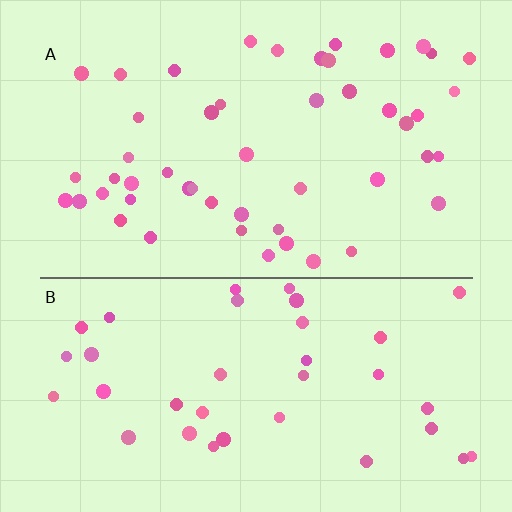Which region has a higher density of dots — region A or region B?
A (the top).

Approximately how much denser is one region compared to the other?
Approximately 1.3× — region A over region B.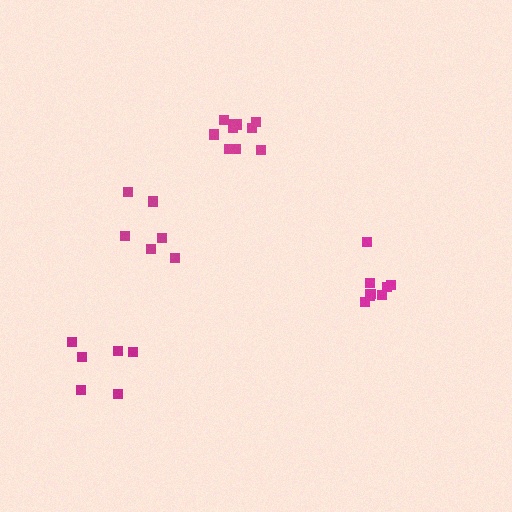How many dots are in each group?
Group 1: 8 dots, Group 2: 10 dots, Group 3: 6 dots, Group 4: 6 dots (30 total).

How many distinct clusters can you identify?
There are 4 distinct clusters.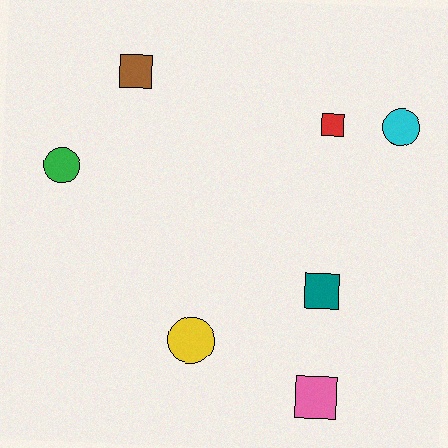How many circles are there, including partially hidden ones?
There are 3 circles.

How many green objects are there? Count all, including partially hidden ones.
There is 1 green object.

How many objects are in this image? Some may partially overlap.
There are 7 objects.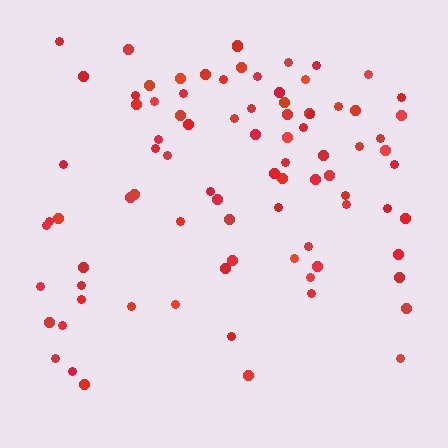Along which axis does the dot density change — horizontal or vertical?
Vertical.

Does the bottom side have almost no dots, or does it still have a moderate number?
Still a moderate number, just noticeably fewer than the top.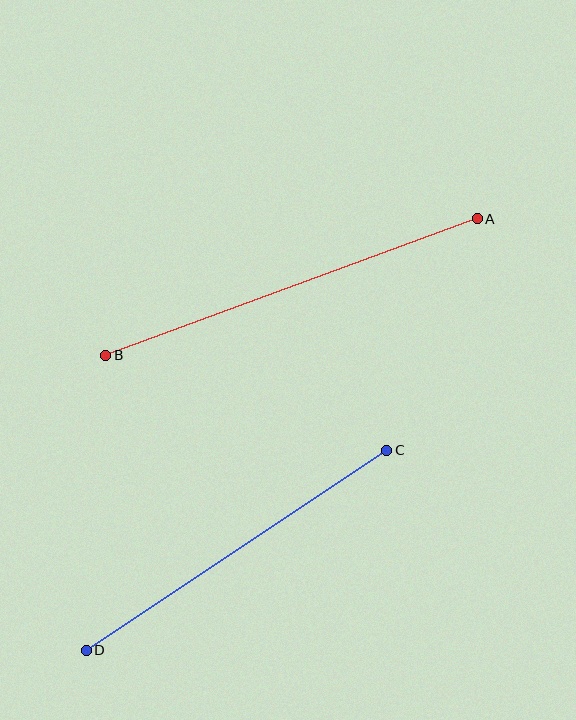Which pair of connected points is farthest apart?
Points A and B are farthest apart.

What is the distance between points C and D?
The distance is approximately 361 pixels.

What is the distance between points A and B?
The distance is approximately 396 pixels.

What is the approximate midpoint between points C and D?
The midpoint is at approximately (237, 550) pixels.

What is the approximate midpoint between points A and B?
The midpoint is at approximately (291, 287) pixels.